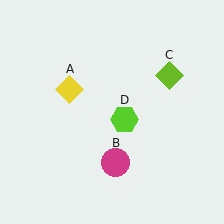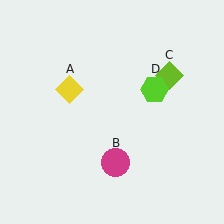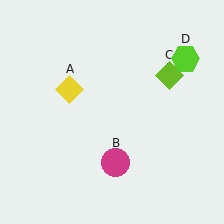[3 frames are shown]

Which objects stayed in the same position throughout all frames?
Yellow diamond (object A) and magenta circle (object B) and lime diamond (object C) remained stationary.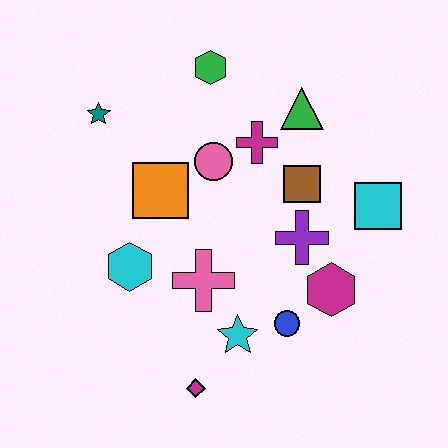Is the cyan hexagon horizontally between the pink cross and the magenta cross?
No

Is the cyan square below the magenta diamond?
No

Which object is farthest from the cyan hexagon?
The cyan square is farthest from the cyan hexagon.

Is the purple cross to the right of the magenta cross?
Yes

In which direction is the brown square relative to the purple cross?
The brown square is above the purple cross.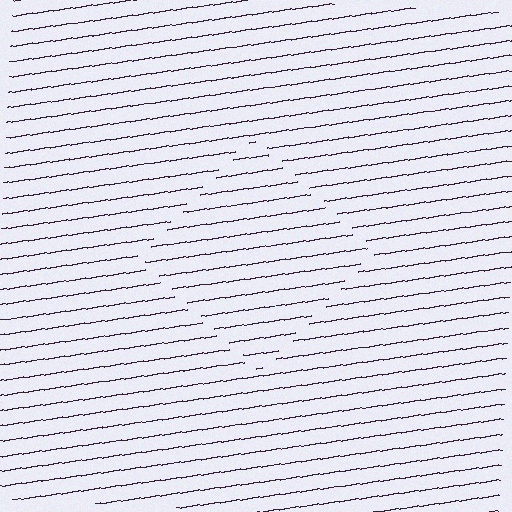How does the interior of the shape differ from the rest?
The interior of the shape contains the same grating, shifted by half a period — the contour is defined by the phase discontinuity where line-ends from the inner and outer gratings abut.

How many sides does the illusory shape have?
4 sides — the line-ends trace a square.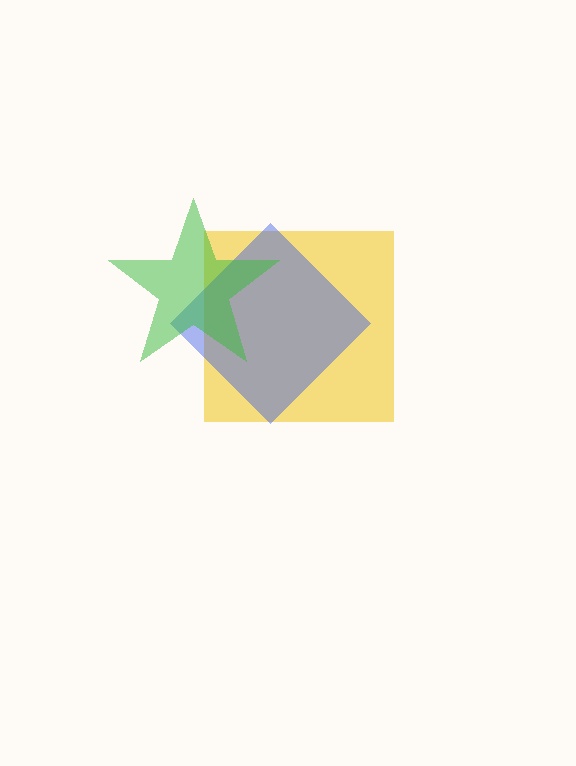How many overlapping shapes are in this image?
There are 3 overlapping shapes in the image.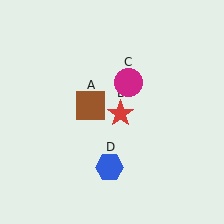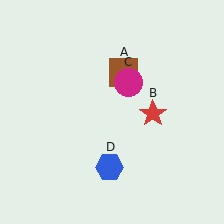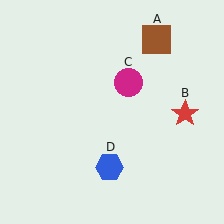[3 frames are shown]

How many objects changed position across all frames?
2 objects changed position: brown square (object A), red star (object B).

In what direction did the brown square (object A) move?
The brown square (object A) moved up and to the right.